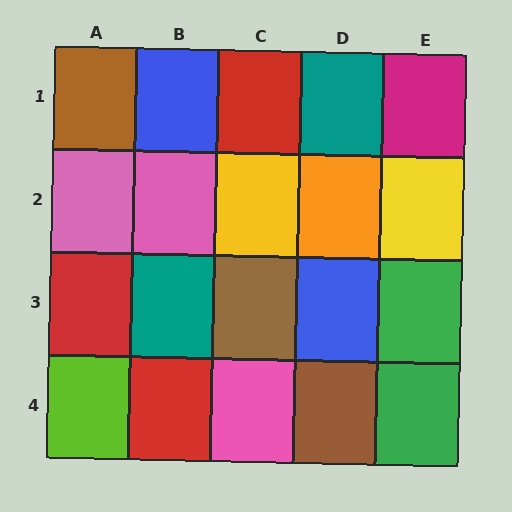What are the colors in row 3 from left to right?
Red, teal, brown, blue, green.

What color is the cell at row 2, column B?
Pink.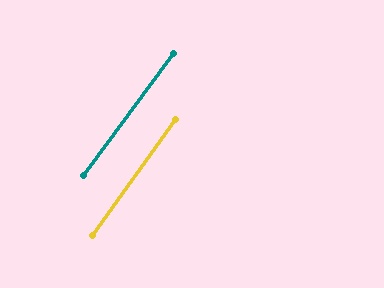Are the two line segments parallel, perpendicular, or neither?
Parallel — their directions differ by only 0.7°.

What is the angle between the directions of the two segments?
Approximately 1 degree.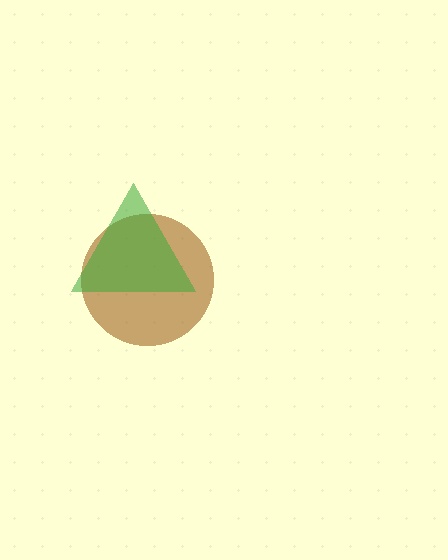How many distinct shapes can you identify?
There are 2 distinct shapes: a brown circle, a green triangle.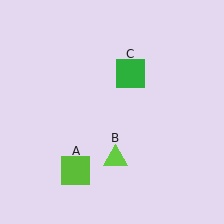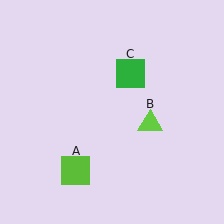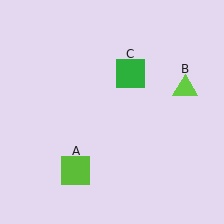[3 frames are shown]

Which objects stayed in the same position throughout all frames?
Lime square (object A) and green square (object C) remained stationary.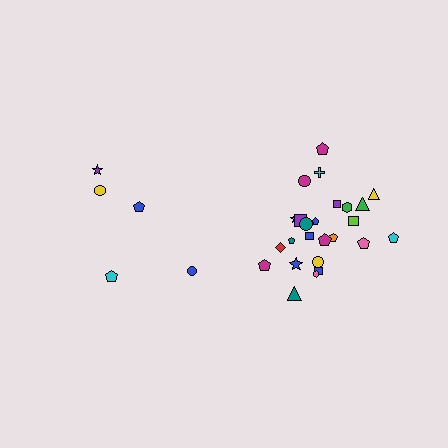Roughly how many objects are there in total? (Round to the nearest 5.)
Roughly 30 objects in total.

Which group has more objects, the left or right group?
The right group.